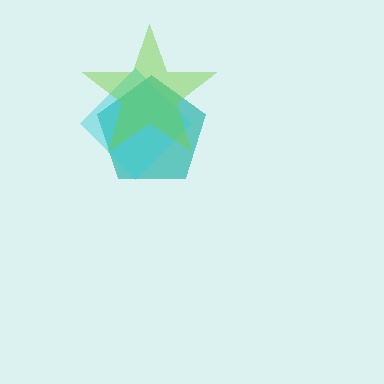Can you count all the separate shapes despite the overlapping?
Yes, there are 3 separate shapes.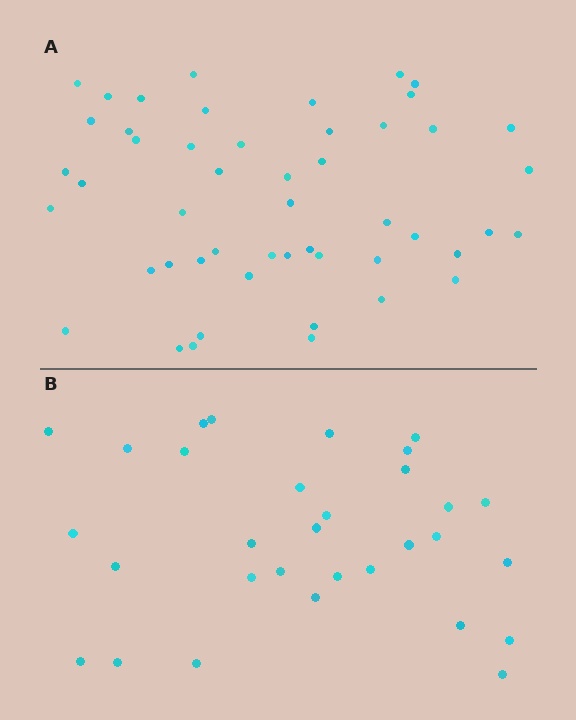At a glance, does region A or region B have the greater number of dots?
Region A (the top region) has more dots.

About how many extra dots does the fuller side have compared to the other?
Region A has approximately 20 more dots than region B.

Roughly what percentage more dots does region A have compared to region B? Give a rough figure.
About 60% more.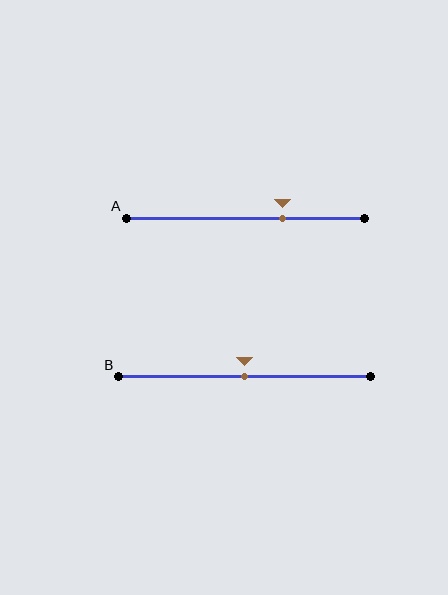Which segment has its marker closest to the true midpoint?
Segment B has its marker closest to the true midpoint.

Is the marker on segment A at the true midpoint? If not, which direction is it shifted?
No, the marker on segment A is shifted to the right by about 16% of the segment length.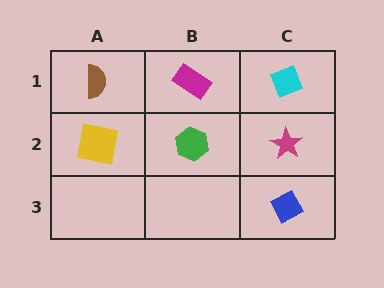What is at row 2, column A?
A yellow square.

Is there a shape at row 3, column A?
No, that cell is empty.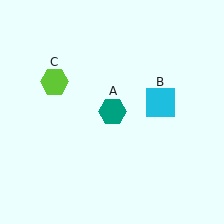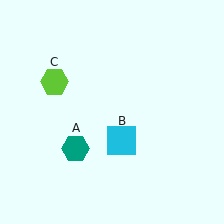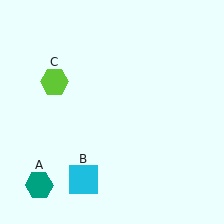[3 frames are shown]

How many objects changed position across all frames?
2 objects changed position: teal hexagon (object A), cyan square (object B).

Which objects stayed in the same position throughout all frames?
Lime hexagon (object C) remained stationary.